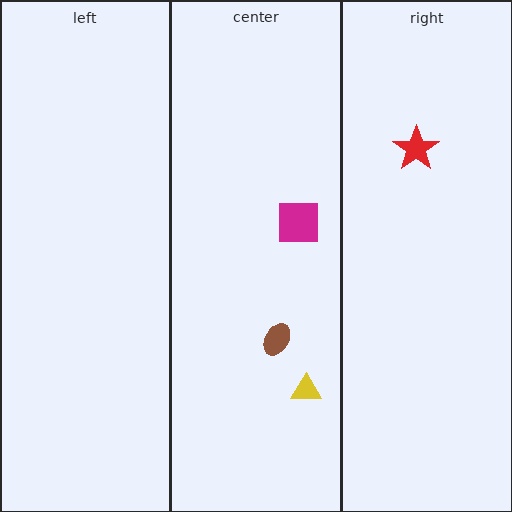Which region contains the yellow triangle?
The center region.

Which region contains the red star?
The right region.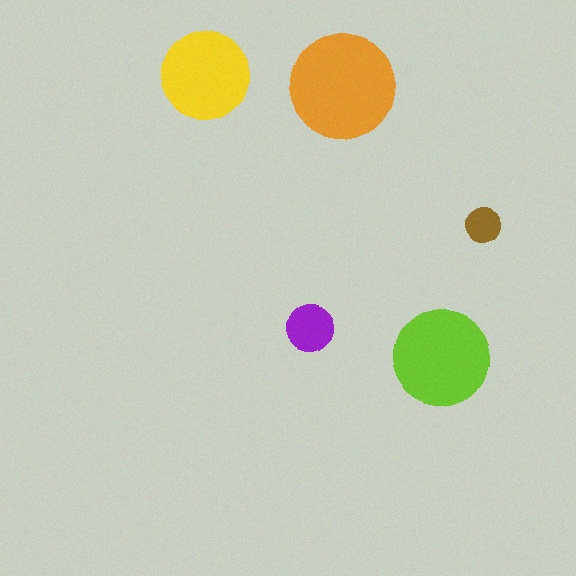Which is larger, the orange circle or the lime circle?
The orange one.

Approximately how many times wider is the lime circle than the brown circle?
About 2.5 times wider.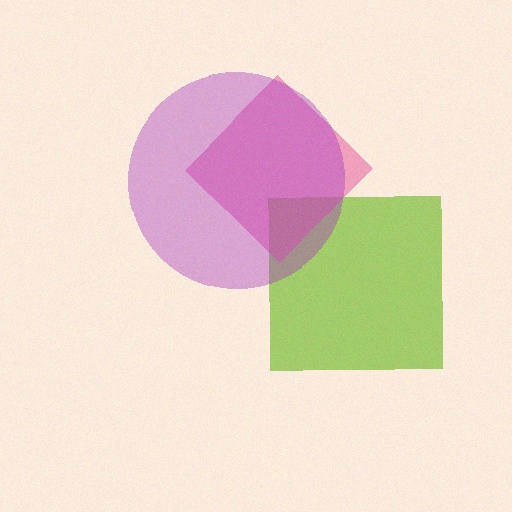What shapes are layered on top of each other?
The layered shapes are: a lime square, a pink diamond, a purple circle.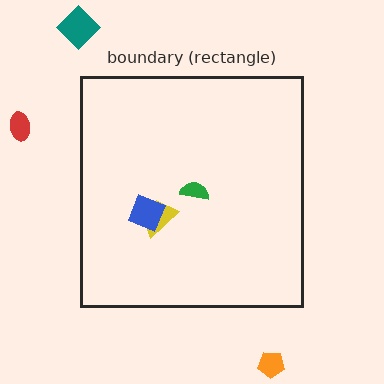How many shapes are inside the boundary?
3 inside, 3 outside.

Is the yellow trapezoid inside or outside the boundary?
Inside.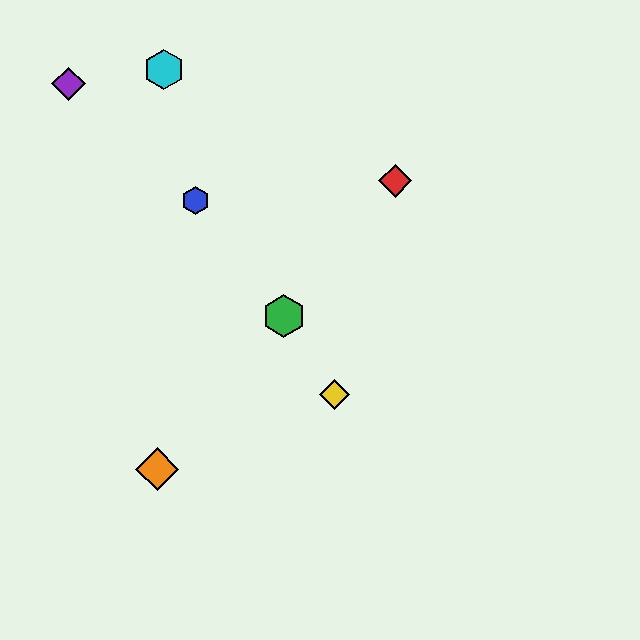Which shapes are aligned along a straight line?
The red diamond, the green hexagon, the orange diamond are aligned along a straight line.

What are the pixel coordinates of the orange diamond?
The orange diamond is at (157, 469).